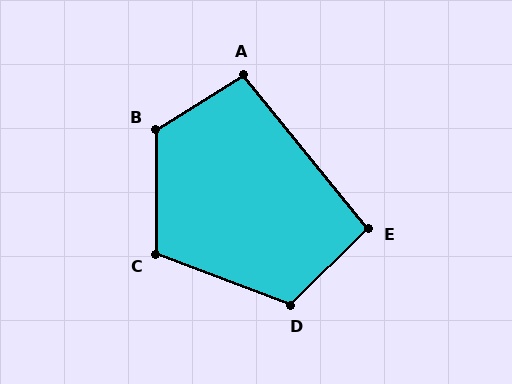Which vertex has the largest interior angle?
B, at approximately 122 degrees.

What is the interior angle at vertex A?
Approximately 97 degrees (obtuse).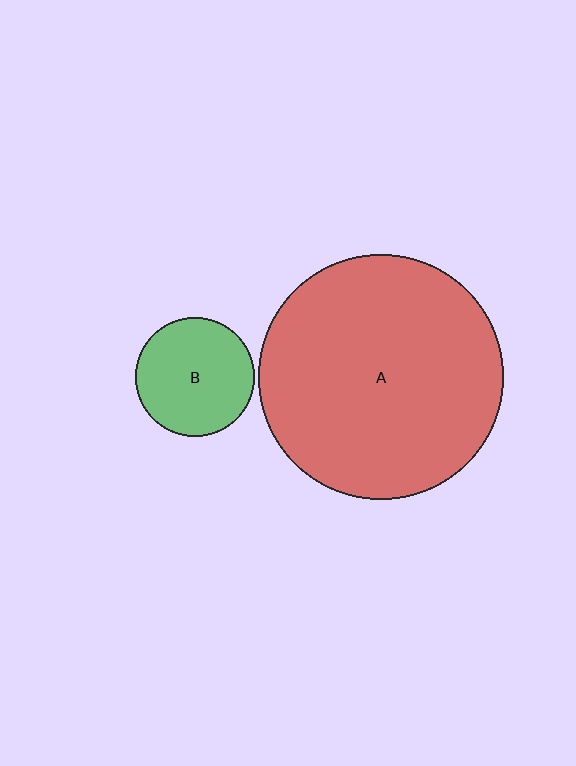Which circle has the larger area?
Circle A (red).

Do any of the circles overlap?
No, none of the circles overlap.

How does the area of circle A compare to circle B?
Approximately 4.3 times.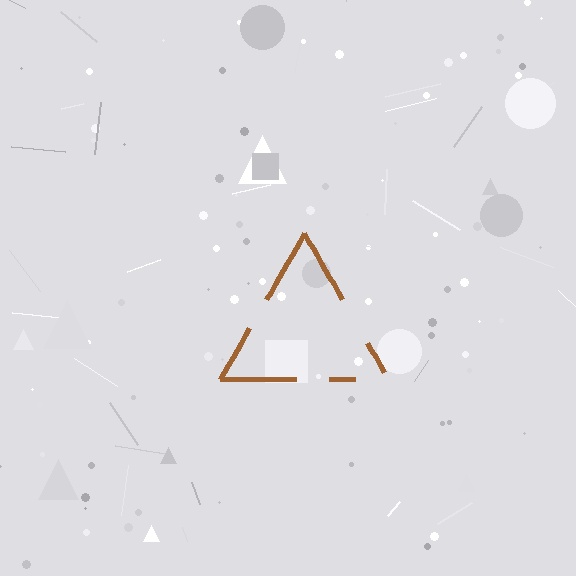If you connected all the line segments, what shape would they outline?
They would outline a triangle.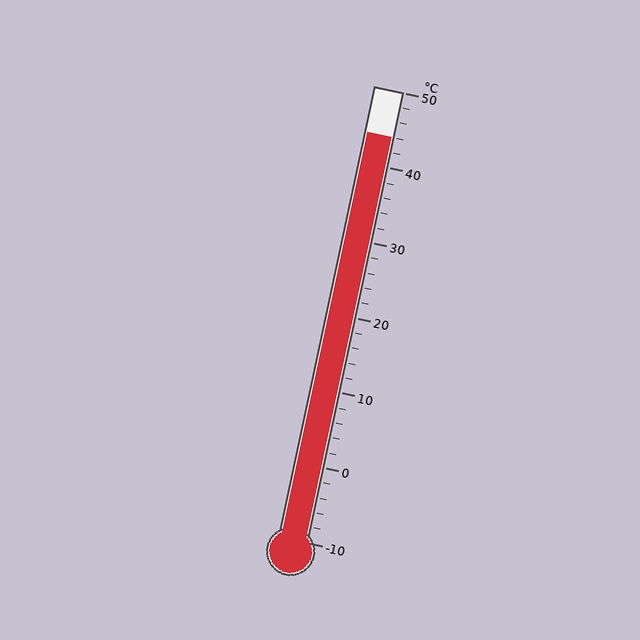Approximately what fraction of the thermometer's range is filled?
The thermometer is filled to approximately 90% of its range.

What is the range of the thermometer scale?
The thermometer scale ranges from -10°C to 50°C.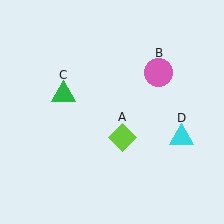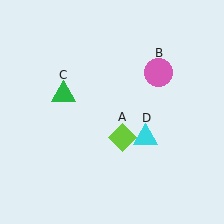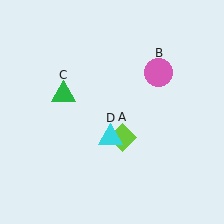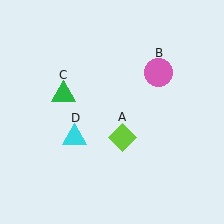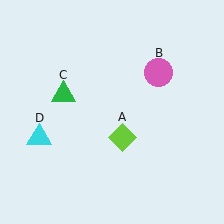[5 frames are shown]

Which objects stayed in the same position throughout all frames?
Lime diamond (object A) and pink circle (object B) and green triangle (object C) remained stationary.